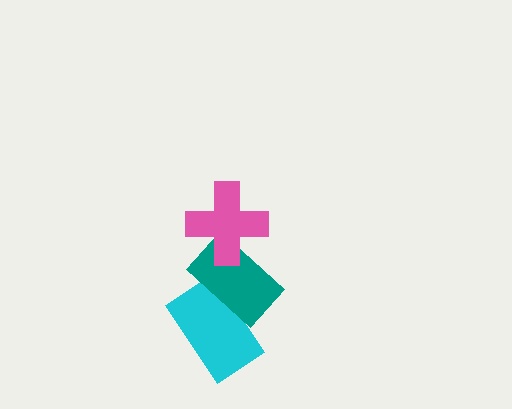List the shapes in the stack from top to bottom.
From top to bottom: the pink cross, the teal rectangle, the cyan rectangle.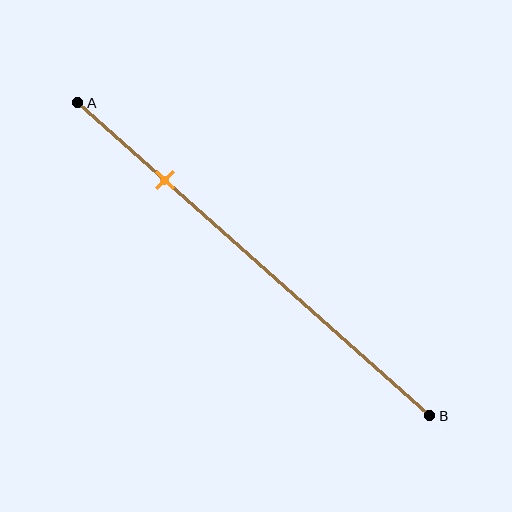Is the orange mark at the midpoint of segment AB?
No, the mark is at about 25% from A, not at the 50% midpoint.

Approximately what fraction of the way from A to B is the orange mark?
The orange mark is approximately 25% of the way from A to B.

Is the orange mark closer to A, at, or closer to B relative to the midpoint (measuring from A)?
The orange mark is closer to point A than the midpoint of segment AB.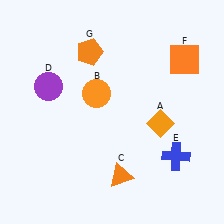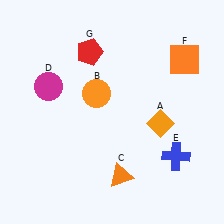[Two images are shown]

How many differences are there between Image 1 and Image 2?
There are 2 differences between the two images.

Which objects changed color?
D changed from purple to magenta. G changed from orange to red.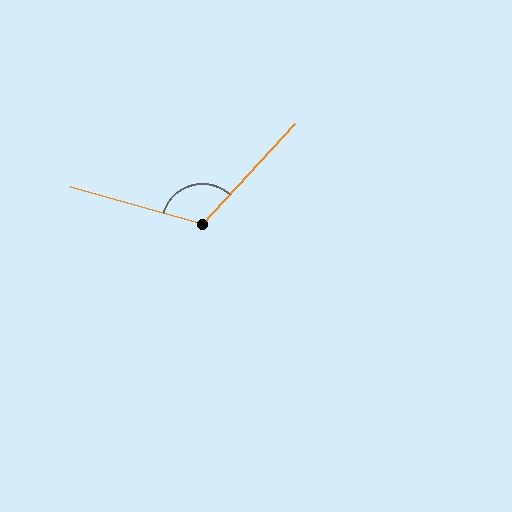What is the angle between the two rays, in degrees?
Approximately 118 degrees.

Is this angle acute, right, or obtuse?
It is obtuse.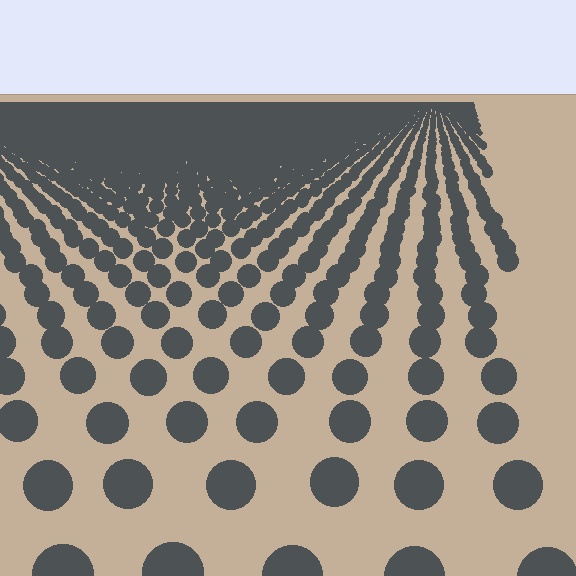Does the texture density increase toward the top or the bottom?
Density increases toward the top.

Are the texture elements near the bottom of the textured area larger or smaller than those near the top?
Larger. Near the bottom, elements are closer to the viewer and appear at a bigger on-screen size.